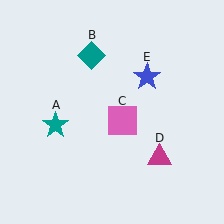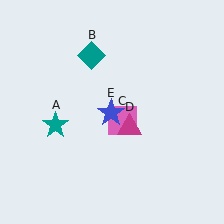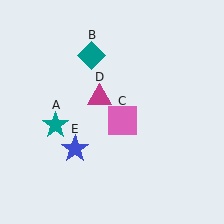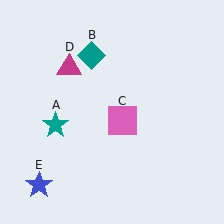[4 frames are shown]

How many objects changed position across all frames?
2 objects changed position: magenta triangle (object D), blue star (object E).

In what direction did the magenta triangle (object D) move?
The magenta triangle (object D) moved up and to the left.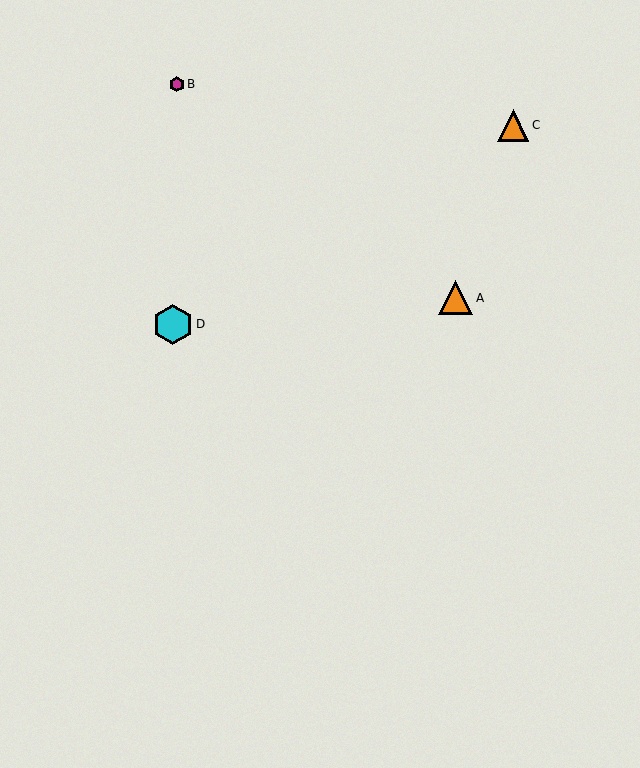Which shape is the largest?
The cyan hexagon (labeled D) is the largest.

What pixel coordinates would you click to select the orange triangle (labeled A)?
Click at (456, 298) to select the orange triangle A.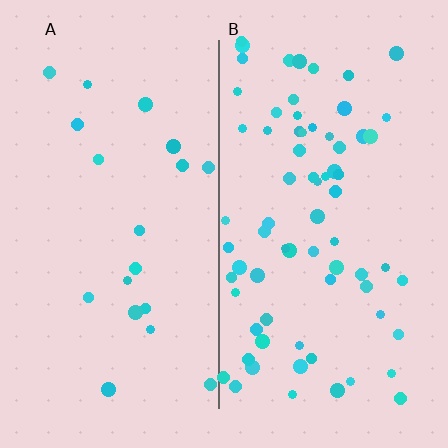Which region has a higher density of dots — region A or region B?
B (the right).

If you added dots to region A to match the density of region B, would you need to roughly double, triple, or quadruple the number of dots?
Approximately quadruple.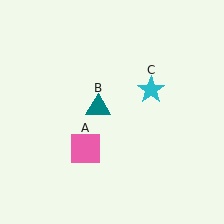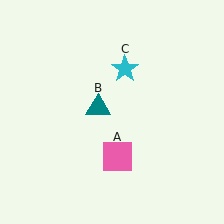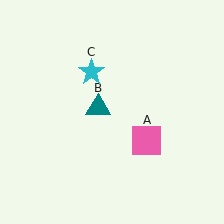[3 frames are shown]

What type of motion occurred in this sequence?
The pink square (object A), cyan star (object C) rotated counterclockwise around the center of the scene.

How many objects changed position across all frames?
2 objects changed position: pink square (object A), cyan star (object C).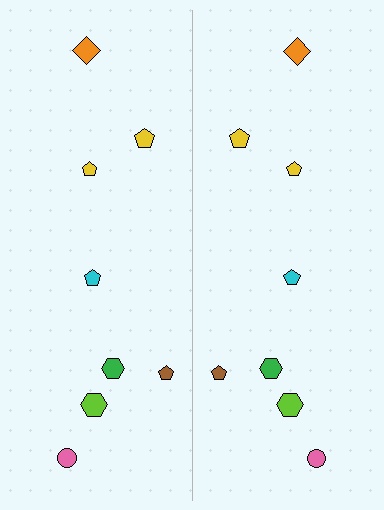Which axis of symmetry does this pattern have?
The pattern has a vertical axis of symmetry running through the center of the image.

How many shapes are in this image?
There are 16 shapes in this image.